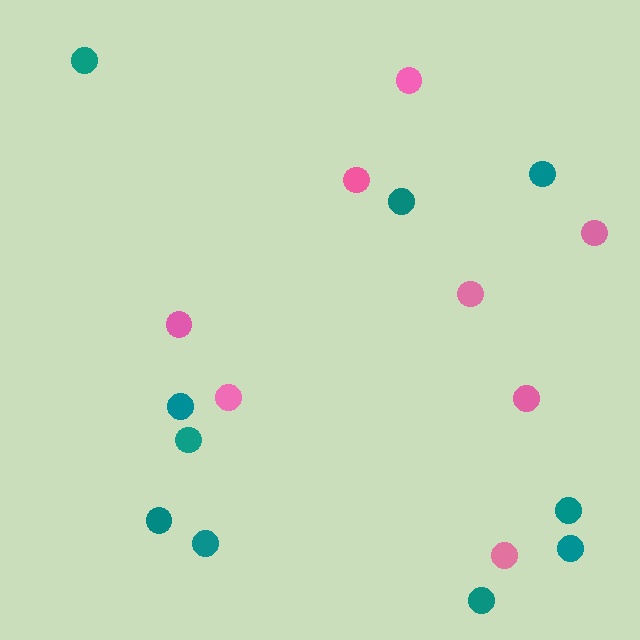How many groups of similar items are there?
There are 2 groups: one group of teal circles (10) and one group of pink circles (8).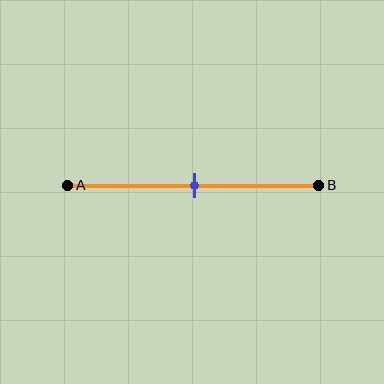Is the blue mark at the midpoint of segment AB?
Yes, the mark is approximately at the midpoint.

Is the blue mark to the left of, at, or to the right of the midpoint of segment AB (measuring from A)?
The blue mark is approximately at the midpoint of segment AB.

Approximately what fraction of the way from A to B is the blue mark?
The blue mark is approximately 50% of the way from A to B.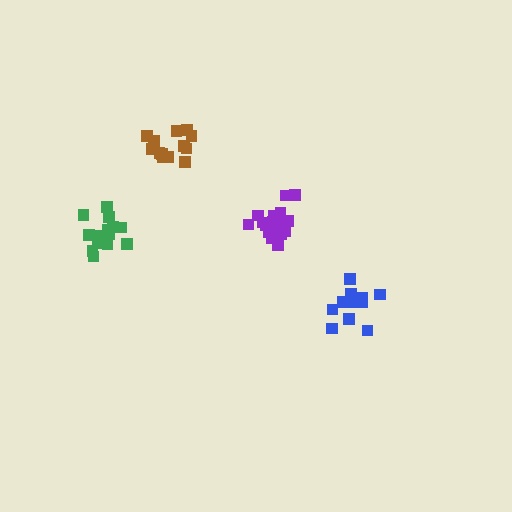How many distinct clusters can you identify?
There are 4 distinct clusters.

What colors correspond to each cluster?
The clusters are colored: blue, brown, purple, green.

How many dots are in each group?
Group 1: 13 dots, Group 2: 14 dots, Group 3: 18 dots, Group 4: 15 dots (60 total).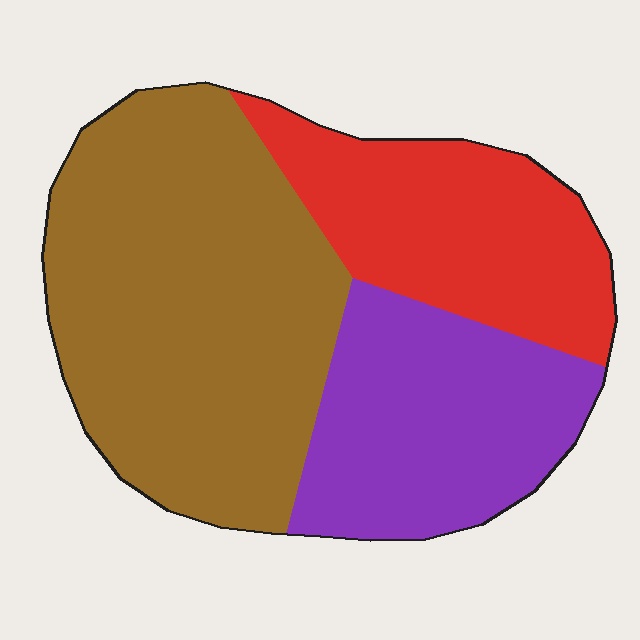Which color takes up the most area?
Brown, at roughly 50%.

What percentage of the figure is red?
Red covers around 25% of the figure.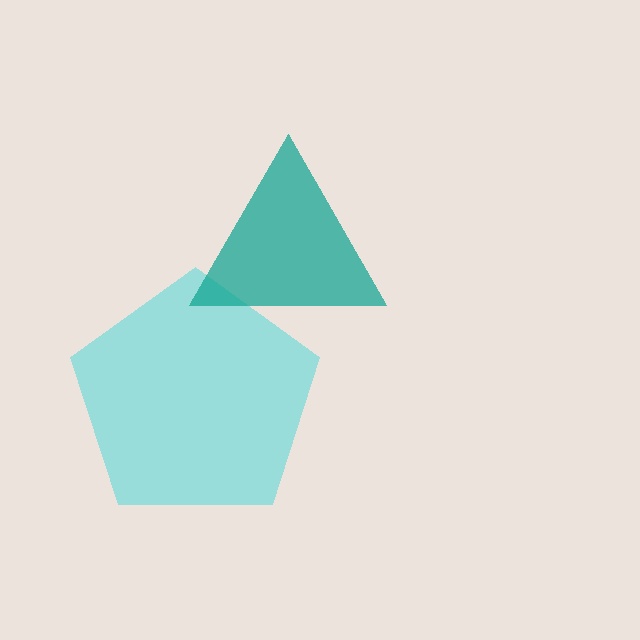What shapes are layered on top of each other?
The layered shapes are: a cyan pentagon, a teal triangle.